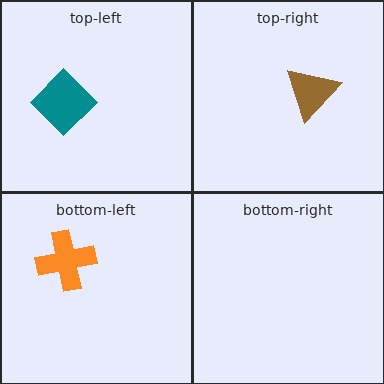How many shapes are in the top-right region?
1.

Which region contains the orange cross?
The bottom-left region.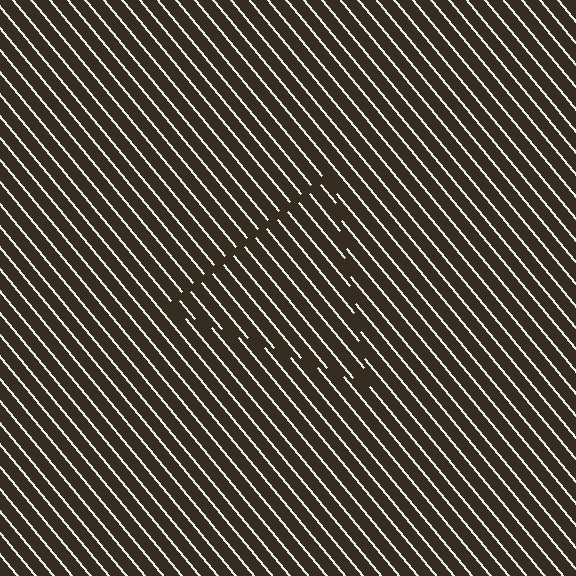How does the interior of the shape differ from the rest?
The interior of the shape contains the same grating, shifted by half a period — the contour is defined by the phase discontinuity where line-ends from the inner and outer gratings abut.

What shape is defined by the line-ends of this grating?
An illusory triangle. The interior of the shape contains the same grating, shifted by half a period — the contour is defined by the phase discontinuity where line-ends from the inner and outer gratings abut.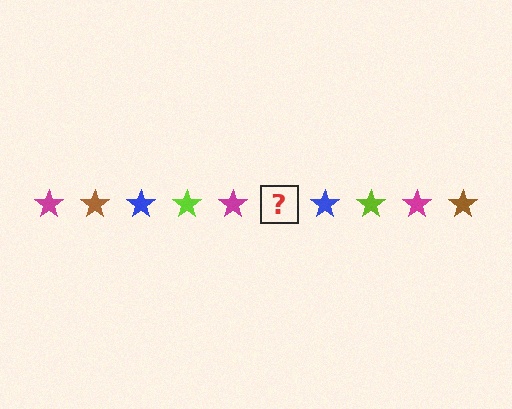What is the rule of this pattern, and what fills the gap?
The rule is that the pattern cycles through magenta, brown, blue, lime stars. The gap should be filled with a brown star.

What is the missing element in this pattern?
The missing element is a brown star.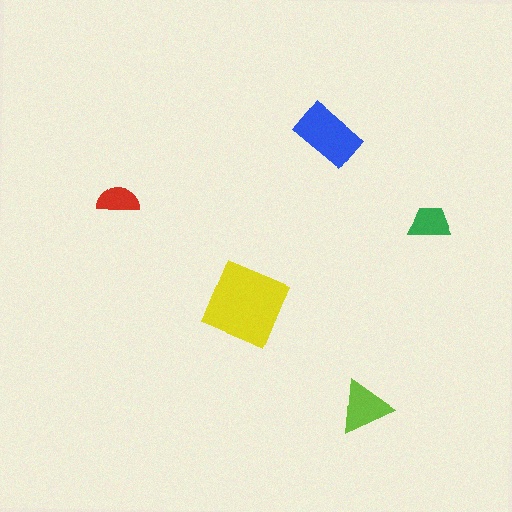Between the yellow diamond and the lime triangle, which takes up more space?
The yellow diamond.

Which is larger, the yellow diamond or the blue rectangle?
The yellow diamond.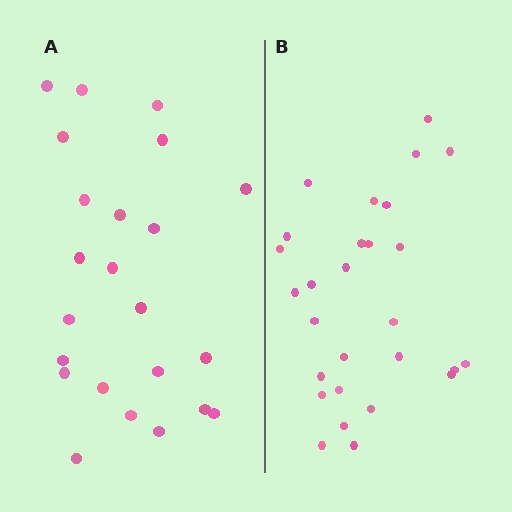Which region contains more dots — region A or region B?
Region B (the right region) has more dots.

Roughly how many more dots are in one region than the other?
Region B has about 5 more dots than region A.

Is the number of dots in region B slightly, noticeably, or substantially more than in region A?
Region B has only slightly more — the two regions are fairly close. The ratio is roughly 1.2 to 1.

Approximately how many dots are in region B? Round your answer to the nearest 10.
About 30 dots. (The exact count is 28, which rounds to 30.)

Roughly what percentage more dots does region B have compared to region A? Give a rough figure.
About 20% more.